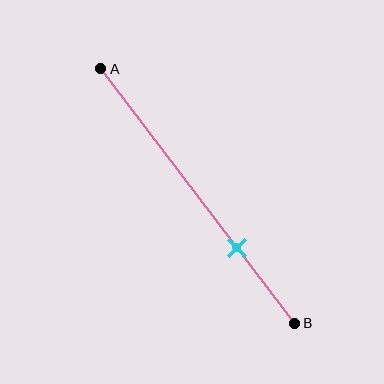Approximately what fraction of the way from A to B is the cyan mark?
The cyan mark is approximately 70% of the way from A to B.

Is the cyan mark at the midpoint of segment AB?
No, the mark is at about 70% from A, not at the 50% midpoint.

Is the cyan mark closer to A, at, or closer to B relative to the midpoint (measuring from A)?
The cyan mark is closer to point B than the midpoint of segment AB.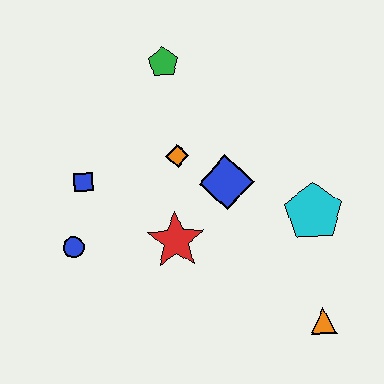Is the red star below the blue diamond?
Yes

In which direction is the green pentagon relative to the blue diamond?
The green pentagon is above the blue diamond.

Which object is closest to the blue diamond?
The orange diamond is closest to the blue diamond.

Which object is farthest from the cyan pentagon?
The blue circle is farthest from the cyan pentagon.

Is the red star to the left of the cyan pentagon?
Yes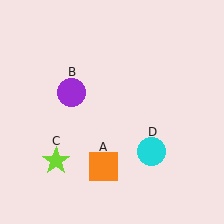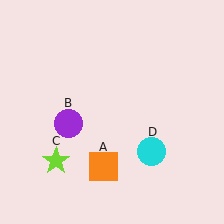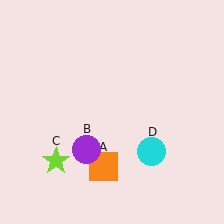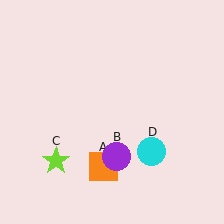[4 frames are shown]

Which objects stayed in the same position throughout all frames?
Orange square (object A) and lime star (object C) and cyan circle (object D) remained stationary.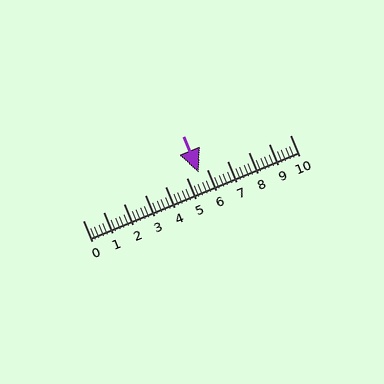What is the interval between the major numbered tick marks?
The major tick marks are spaced 1 units apart.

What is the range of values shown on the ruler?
The ruler shows values from 0 to 10.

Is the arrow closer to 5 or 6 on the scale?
The arrow is closer to 6.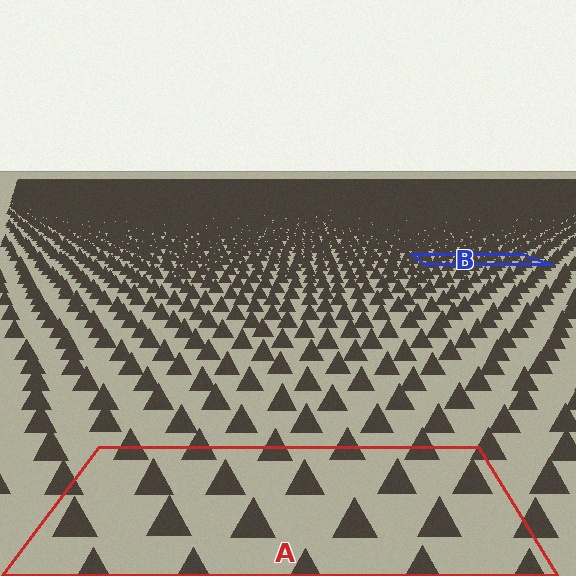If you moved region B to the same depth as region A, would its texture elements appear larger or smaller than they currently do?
They would appear larger. At a closer depth, the same texture elements are projected at a bigger on-screen size.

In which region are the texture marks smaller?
The texture marks are smaller in region B, because it is farther away.